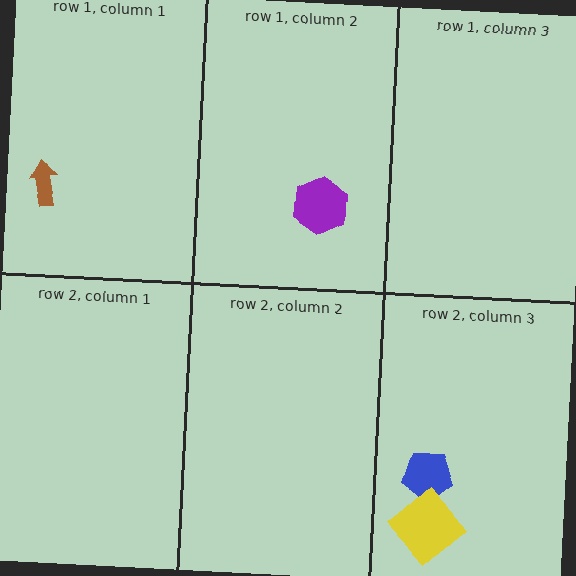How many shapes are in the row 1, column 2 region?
1.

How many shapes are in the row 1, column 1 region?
1.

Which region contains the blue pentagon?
The row 2, column 3 region.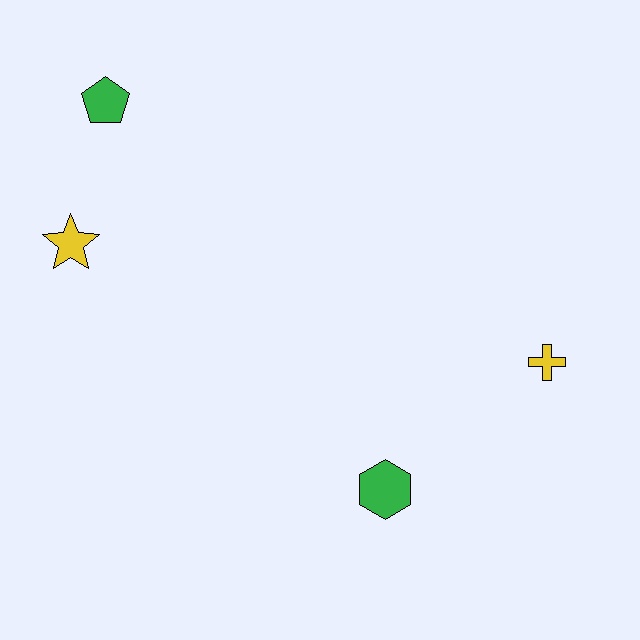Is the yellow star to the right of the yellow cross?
No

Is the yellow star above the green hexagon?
Yes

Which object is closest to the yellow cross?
The green hexagon is closest to the yellow cross.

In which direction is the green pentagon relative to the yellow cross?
The green pentagon is to the left of the yellow cross.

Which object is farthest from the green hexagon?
The green pentagon is farthest from the green hexagon.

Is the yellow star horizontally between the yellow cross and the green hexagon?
No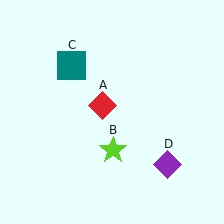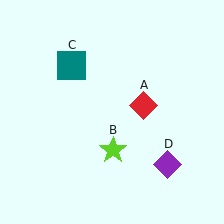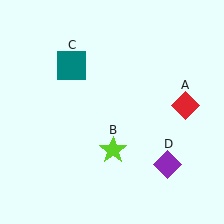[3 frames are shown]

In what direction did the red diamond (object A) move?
The red diamond (object A) moved right.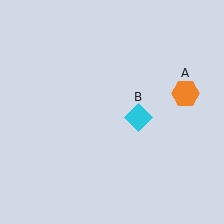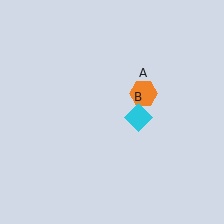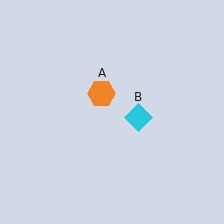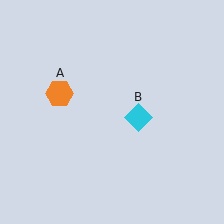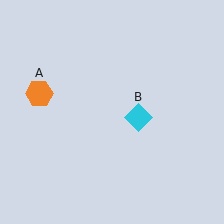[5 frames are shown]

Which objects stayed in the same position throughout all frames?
Cyan diamond (object B) remained stationary.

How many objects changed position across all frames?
1 object changed position: orange hexagon (object A).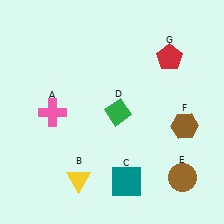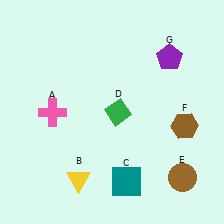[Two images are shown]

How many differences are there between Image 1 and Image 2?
There is 1 difference between the two images.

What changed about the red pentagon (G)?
In Image 1, G is red. In Image 2, it changed to purple.